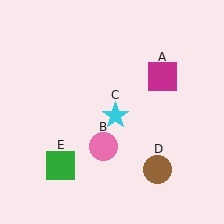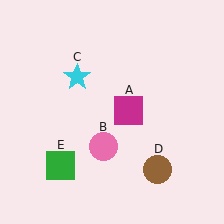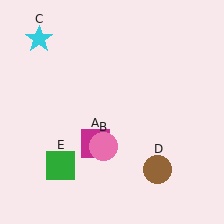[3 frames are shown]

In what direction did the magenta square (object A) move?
The magenta square (object A) moved down and to the left.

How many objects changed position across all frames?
2 objects changed position: magenta square (object A), cyan star (object C).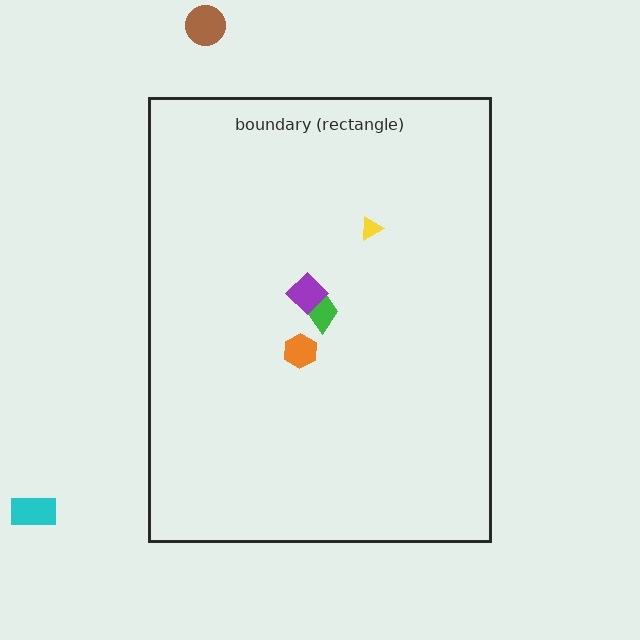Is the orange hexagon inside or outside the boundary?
Inside.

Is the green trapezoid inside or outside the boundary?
Inside.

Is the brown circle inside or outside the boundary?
Outside.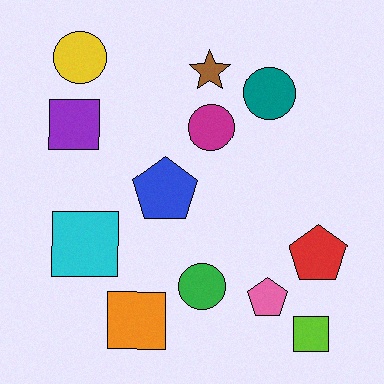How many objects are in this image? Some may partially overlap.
There are 12 objects.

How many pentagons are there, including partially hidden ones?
There are 3 pentagons.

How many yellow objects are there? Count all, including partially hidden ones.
There is 1 yellow object.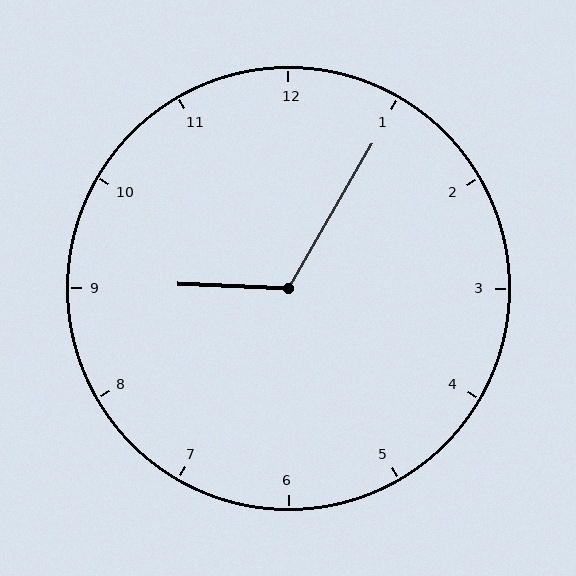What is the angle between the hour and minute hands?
Approximately 118 degrees.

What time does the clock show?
9:05.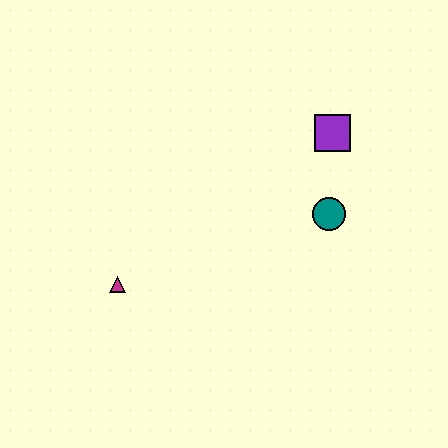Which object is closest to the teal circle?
The purple square is closest to the teal circle.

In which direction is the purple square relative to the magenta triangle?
The purple square is to the right of the magenta triangle.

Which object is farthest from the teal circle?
The magenta triangle is farthest from the teal circle.